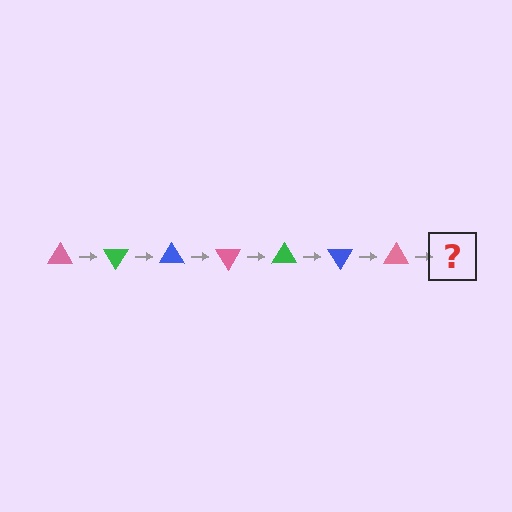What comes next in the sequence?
The next element should be a green triangle, rotated 420 degrees from the start.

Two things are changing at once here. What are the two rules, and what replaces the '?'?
The two rules are that it rotates 60 degrees each step and the color cycles through pink, green, and blue. The '?' should be a green triangle, rotated 420 degrees from the start.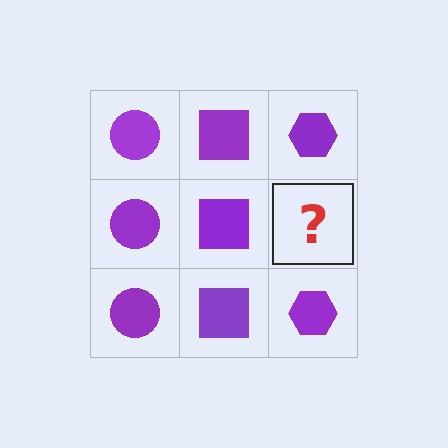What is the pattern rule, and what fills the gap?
The rule is that each column has a consistent shape. The gap should be filled with a purple hexagon.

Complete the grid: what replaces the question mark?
The question mark should be replaced with a purple hexagon.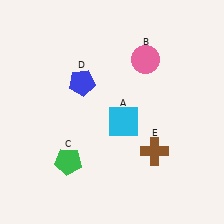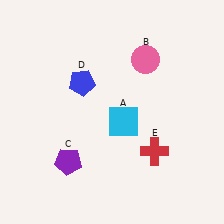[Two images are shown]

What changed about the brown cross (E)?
In Image 1, E is brown. In Image 2, it changed to red.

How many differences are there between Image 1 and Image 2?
There are 2 differences between the two images.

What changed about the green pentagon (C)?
In Image 1, C is green. In Image 2, it changed to purple.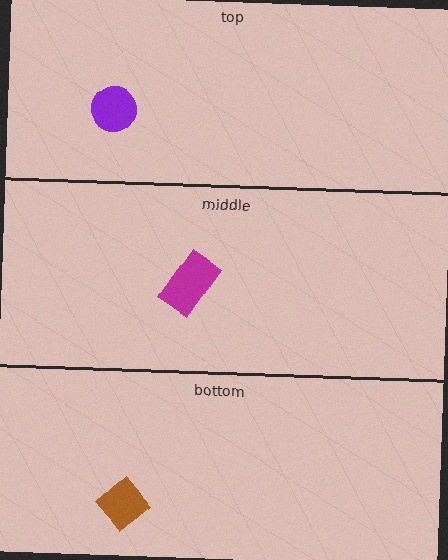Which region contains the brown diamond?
The bottom region.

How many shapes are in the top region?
1.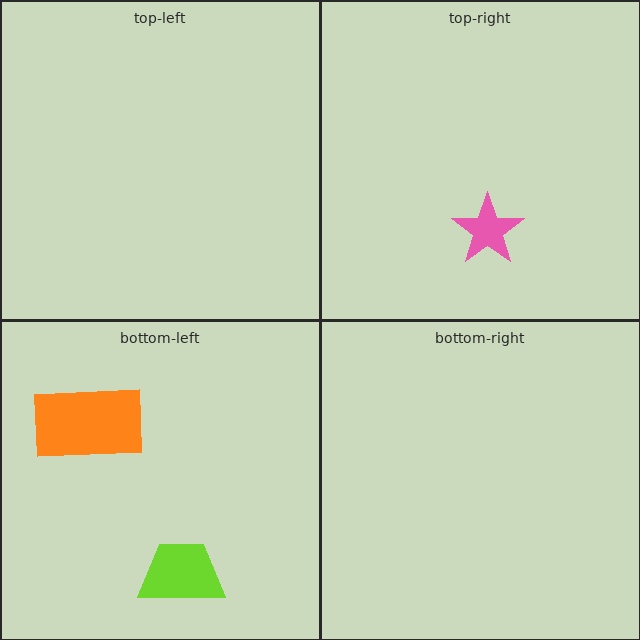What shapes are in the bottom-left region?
The lime trapezoid, the orange rectangle.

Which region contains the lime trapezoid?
The bottom-left region.